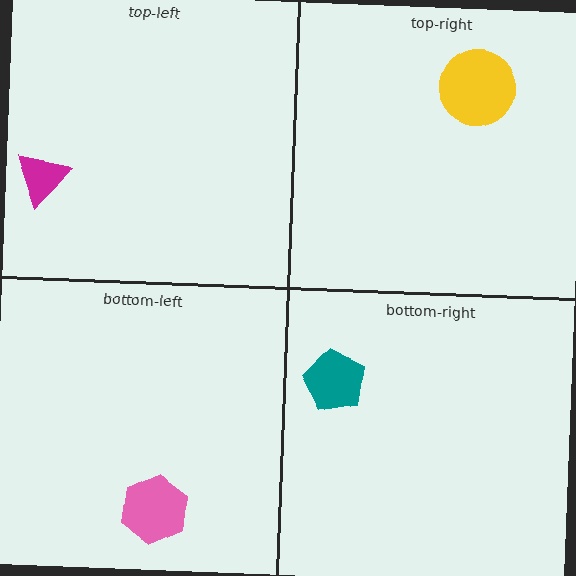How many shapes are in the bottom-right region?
1.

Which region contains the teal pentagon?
The bottom-right region.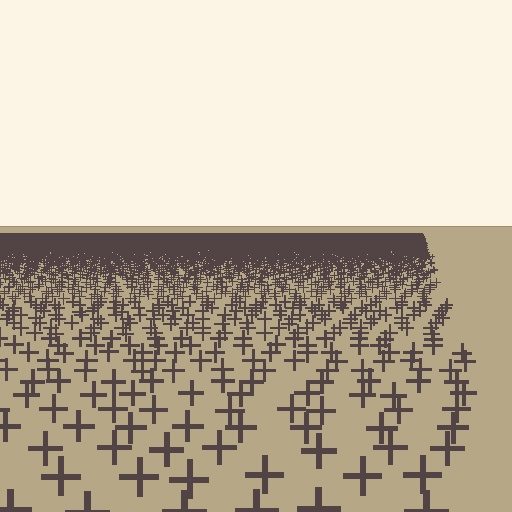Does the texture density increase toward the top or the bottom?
Density increases toward the top.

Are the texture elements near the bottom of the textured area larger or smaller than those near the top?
Larger. Near the bottom, elements are closer to the viewer and appear at a bigger on-screen size.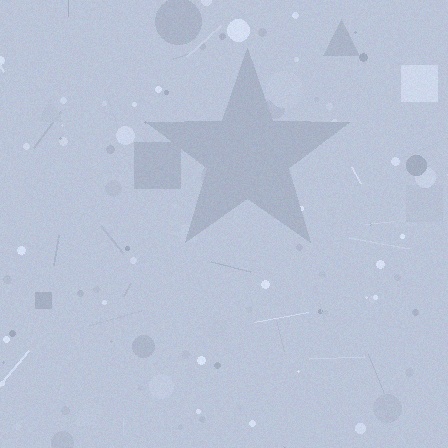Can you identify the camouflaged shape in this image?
The camouflaged shape is a star.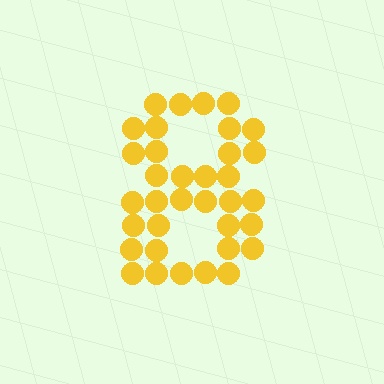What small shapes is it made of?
It is made of small circles.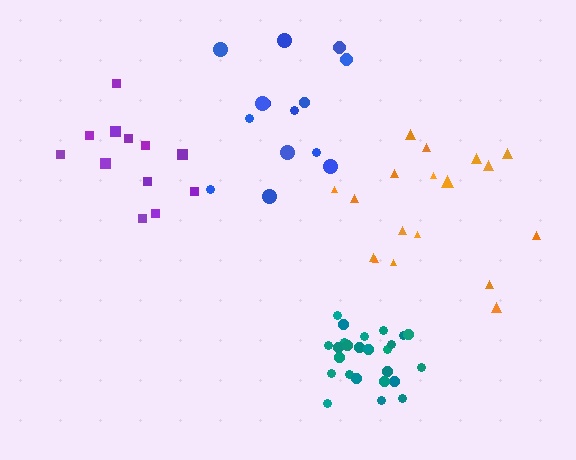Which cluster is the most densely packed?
Teal.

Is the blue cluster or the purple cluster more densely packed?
Purple.